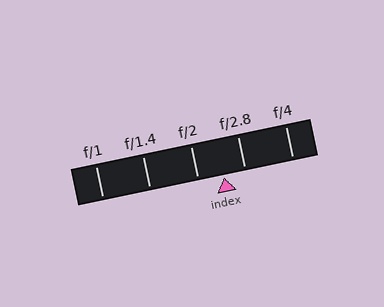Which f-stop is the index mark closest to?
The index mark is closest to f/2.8.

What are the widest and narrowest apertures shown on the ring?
The widest aperture shown is f/1 and the narrowest is f/4.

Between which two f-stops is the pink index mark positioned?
The index mark is between f/2 and f/2.8.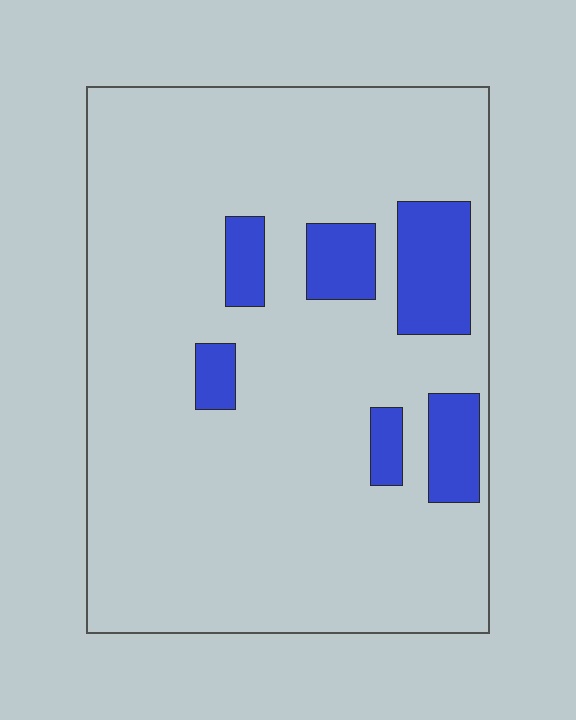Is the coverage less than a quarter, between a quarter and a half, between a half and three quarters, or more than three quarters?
Less than a quarter.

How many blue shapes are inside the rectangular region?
6.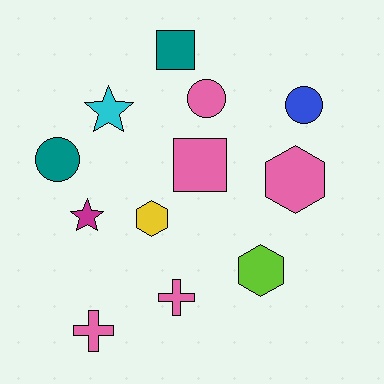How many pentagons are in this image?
There are no pentagons.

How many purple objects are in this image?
There are no purple objects.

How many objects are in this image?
There are 12 objects.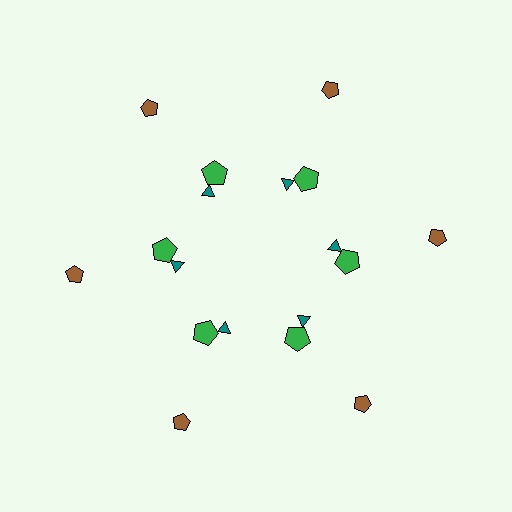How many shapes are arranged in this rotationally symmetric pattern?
There are 18 shapes, arranged in 6 groups of 3.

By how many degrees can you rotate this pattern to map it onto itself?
The pattern maps onto itself every 60 degrees of rotation.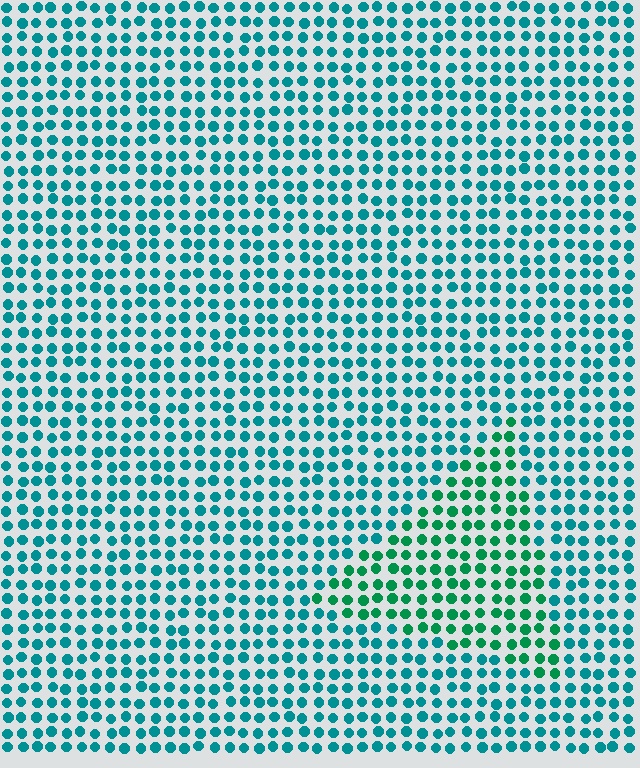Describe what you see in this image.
The image is filled with small teal elements in a uniform arrangement. A triangle-shaped region is visible where the elements are tinted to a slightly different hue, forming a subtle color boundary.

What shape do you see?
I see a triangle.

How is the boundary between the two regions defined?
The boundary is defined purely by a slight shift in hue (about 31 degrees). Spacing, size, and orientation are identical on both sides.